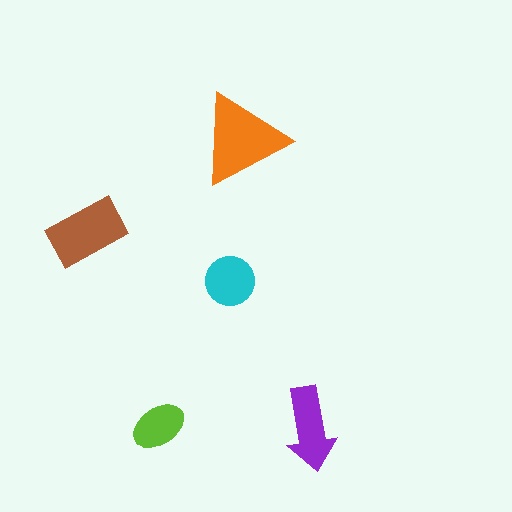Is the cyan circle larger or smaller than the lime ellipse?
Larger.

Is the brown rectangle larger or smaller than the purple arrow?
Larger.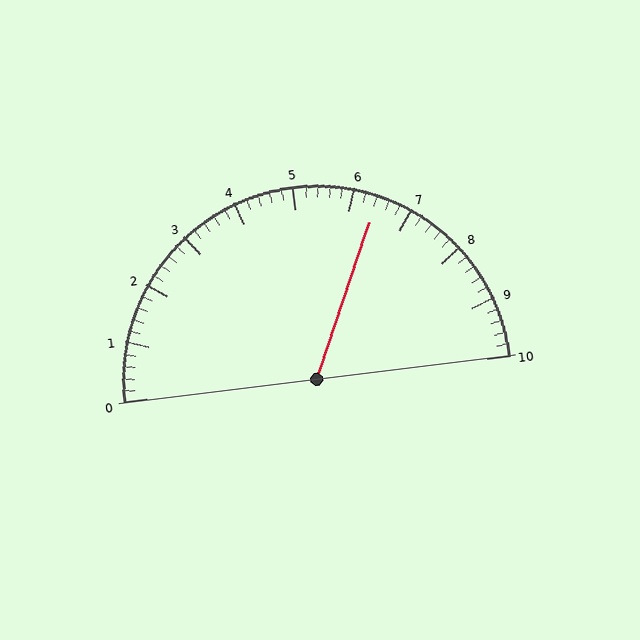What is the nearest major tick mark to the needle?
The nearest major tick mark is 6.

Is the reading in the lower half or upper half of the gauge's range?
The reading is in the upper half of the range (0 to 10).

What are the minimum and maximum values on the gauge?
The gauge ranges from 0 to 10.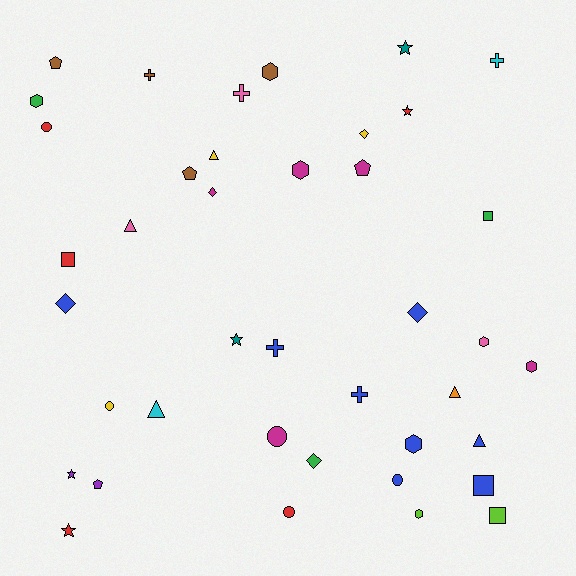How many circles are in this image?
There are 5 circles.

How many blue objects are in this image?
There are 8 blue objects.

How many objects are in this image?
There are 40 objects.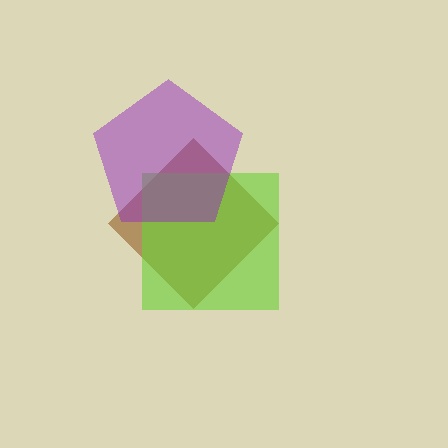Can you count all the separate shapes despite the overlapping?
Yes, there are 3 separate shapes.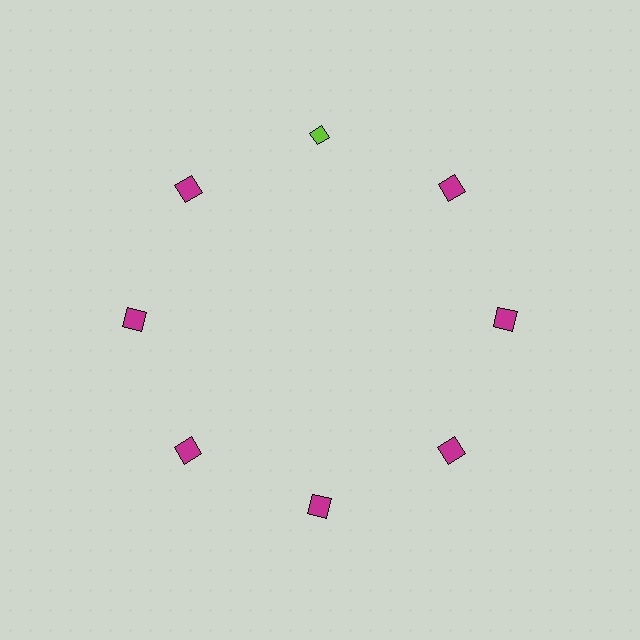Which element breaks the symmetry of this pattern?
The lime diamond at roughly the 12 o'clock position breaks the symmetry. All other shapes are magenta squares.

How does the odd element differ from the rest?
It differs in both color (lime instead of magenta) and shape (diamond instead of square).